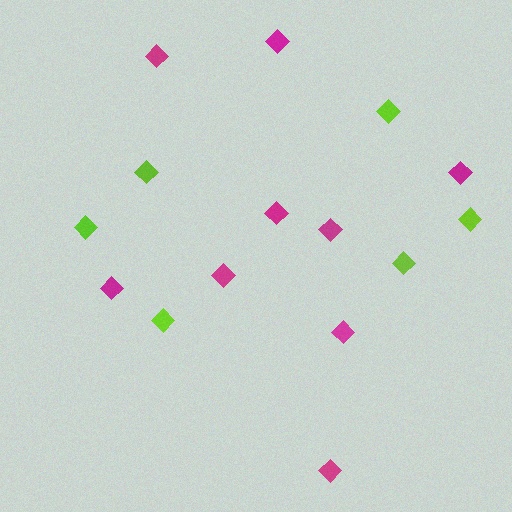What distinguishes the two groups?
There are 2 groups: one group of magenta diamonds (9) and one group of lime diamonds (6).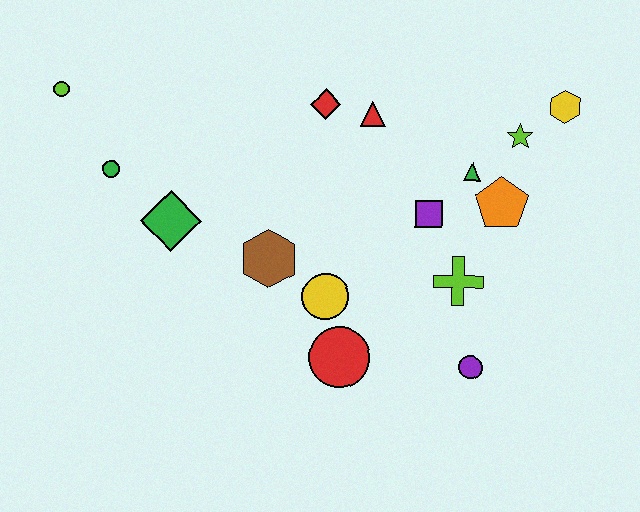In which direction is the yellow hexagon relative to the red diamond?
The yellow hexagon is to the right of the red diamond.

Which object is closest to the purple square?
The green triangle is closest to the purple square.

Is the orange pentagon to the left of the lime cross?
No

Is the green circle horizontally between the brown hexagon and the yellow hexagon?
No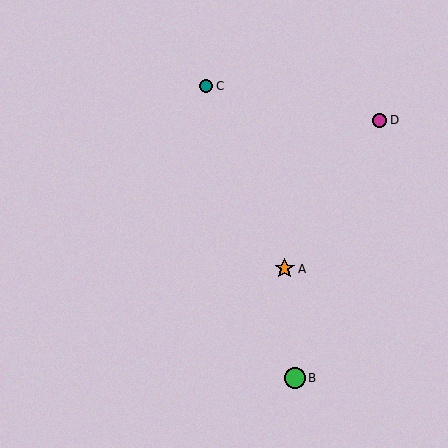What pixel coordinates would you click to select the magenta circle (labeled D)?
Click at (380, 120) to select the magenta circle D.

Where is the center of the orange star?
The center of the orange star is at (285, 269).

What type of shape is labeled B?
Shape B is a green circle.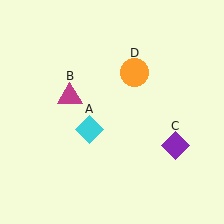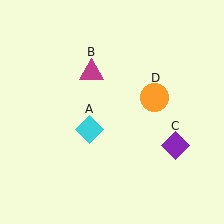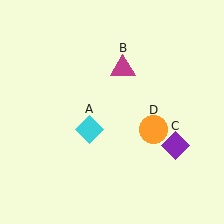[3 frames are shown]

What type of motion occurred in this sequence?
The magenta triangle (object B), orange circle (object D) rotated clockwise around the center of the scene.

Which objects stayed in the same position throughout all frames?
Cyan diamond (object A) and purple diamond (object C) remained stationary.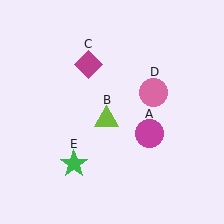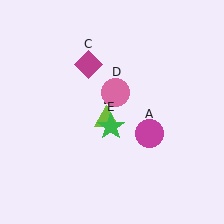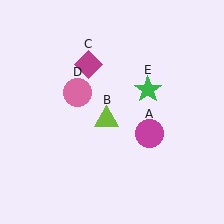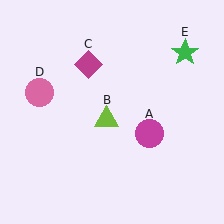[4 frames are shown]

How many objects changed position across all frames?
2 objects changed position: pink circle (object D), green star (object E).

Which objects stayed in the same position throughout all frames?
Magenta circle (object A) and lime triangle (object B) and magenta diamond (object C) remained stationary.